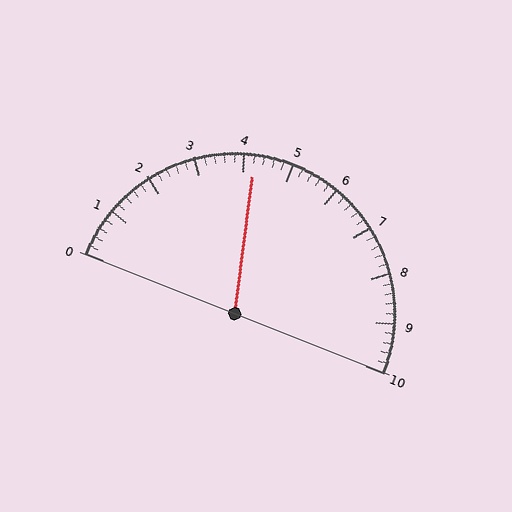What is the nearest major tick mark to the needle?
The nearest major tick mark is 4.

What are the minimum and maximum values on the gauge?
The gauge ranges from 0 to 10.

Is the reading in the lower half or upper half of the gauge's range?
The reading is in the lower half of the range (0 to 10).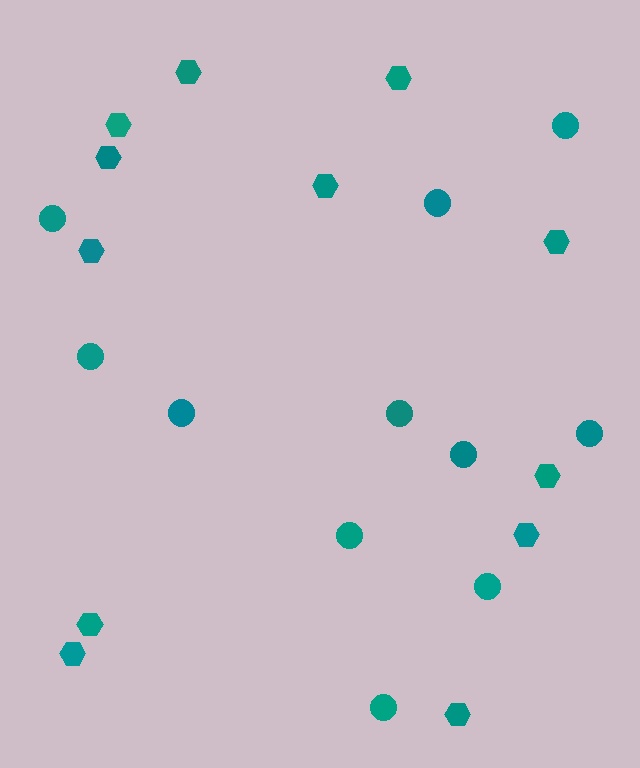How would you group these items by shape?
There are 2 groups: one group of circles (11) and one group of hexagons (12).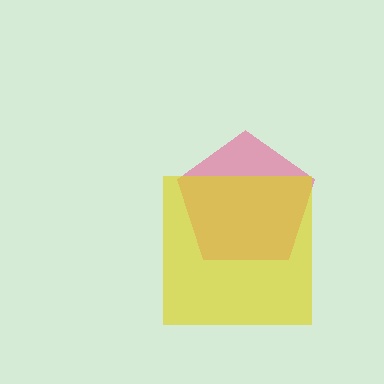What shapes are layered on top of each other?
The layered shapes are: a pink pentagon, a yellow square.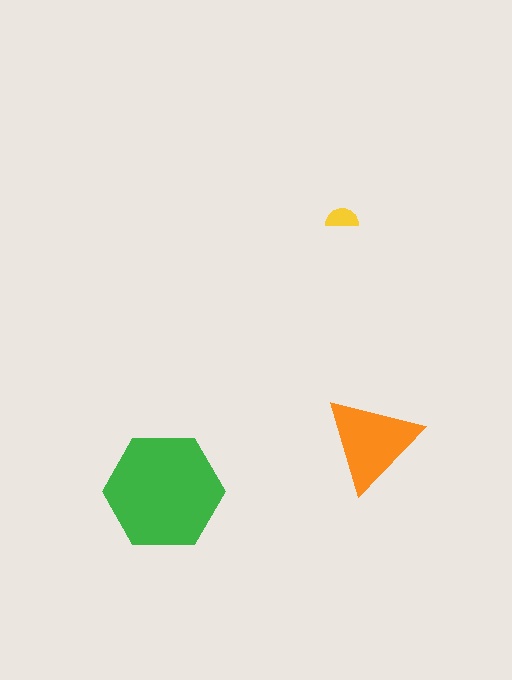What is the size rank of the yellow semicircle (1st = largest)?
3rd.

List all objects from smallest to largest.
The yellow semicircle, the orange triangle, the green hexagon.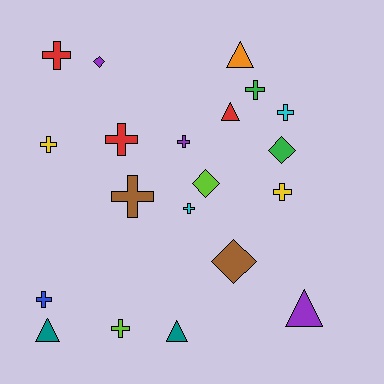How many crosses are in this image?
There are 11 crosses.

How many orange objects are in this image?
There is 1 orange object.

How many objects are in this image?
There are 20 objects.